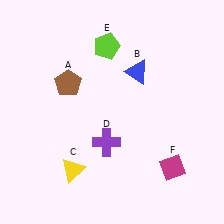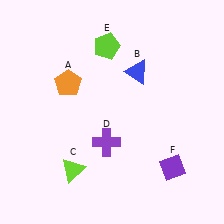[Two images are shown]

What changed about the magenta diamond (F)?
In Image 1, F is magenta. In Image 2, it changed to purple.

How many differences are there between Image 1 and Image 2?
There are 3 differences between the two images.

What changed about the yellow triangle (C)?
In Image 1, C is yellow. In Image 2, it changed to lime.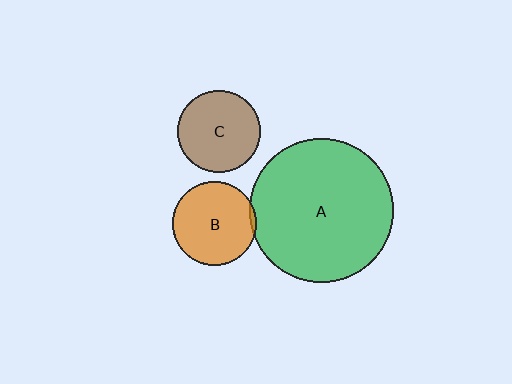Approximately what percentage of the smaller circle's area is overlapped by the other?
Approximately 5%.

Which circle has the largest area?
Circle A (green).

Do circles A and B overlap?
Yes.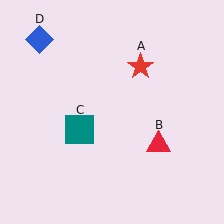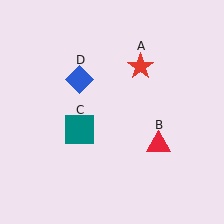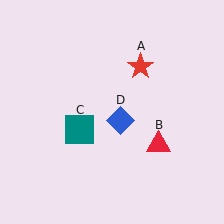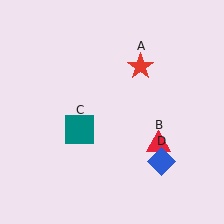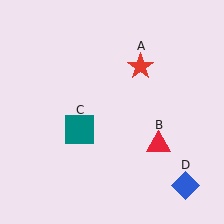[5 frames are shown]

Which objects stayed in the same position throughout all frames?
Red star (object A) and red triangle (object B) and teal square (object C) remained stationary.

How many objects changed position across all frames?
1 object changed position: blue diamond (object D).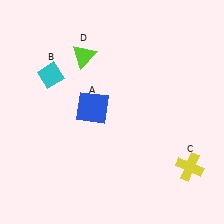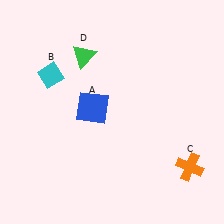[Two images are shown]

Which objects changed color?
C changed from yellow to orange. D changed from lime to green.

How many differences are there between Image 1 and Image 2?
There are 2 differences between the two images.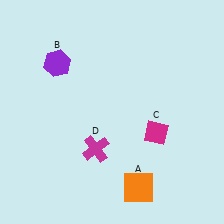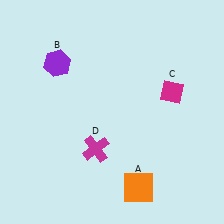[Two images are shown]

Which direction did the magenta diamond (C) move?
The magenta diamond (C) moved up.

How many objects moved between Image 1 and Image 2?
1 object moved between the two images.